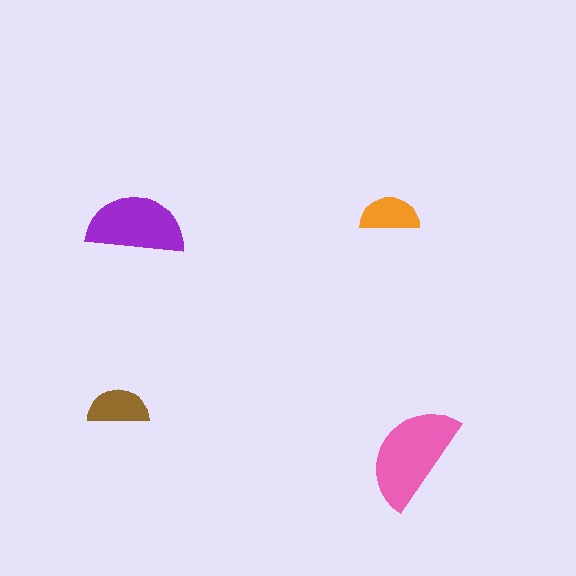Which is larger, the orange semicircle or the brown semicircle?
The brown one.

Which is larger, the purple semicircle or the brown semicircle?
The purple one.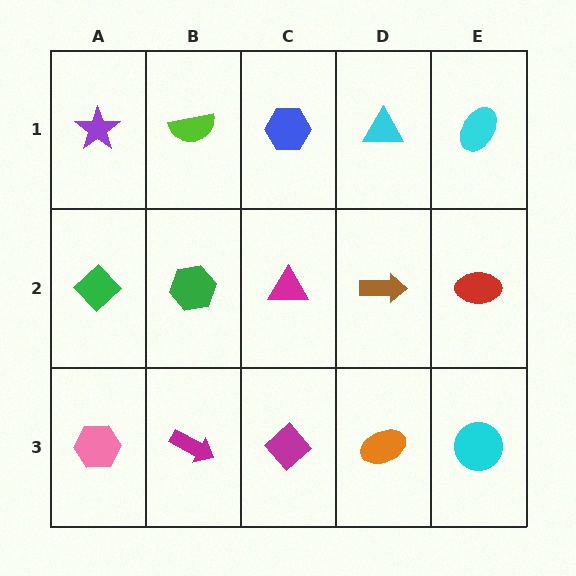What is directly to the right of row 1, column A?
A lime semicircle.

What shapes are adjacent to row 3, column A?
A green diamond (row 2, column A), a magenta arrow (row 3, column B).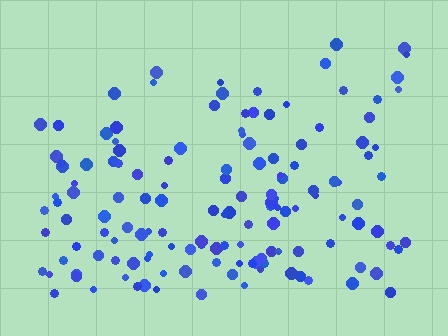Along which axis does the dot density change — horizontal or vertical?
Vertical.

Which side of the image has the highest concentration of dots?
The bottom.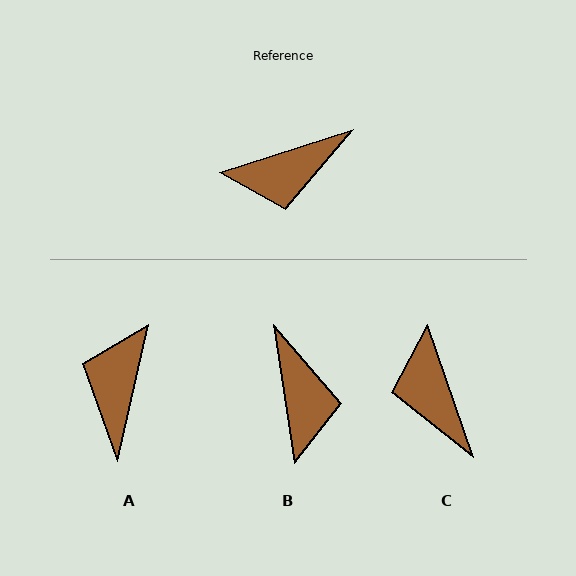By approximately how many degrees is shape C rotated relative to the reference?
Approximately 88 degrees clockwise.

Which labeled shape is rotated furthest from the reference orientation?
A, about 120 degrees away.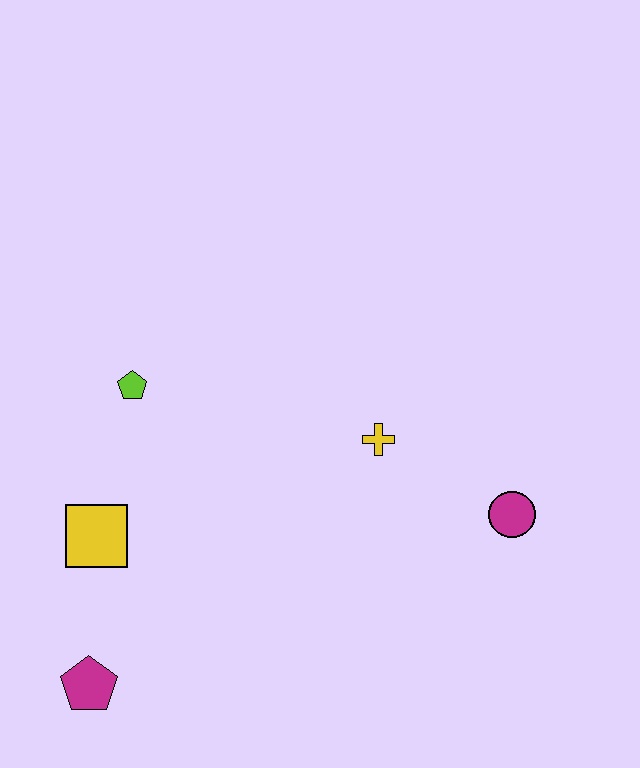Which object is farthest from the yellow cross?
The magenta pentagon is farthest from the yellow cross.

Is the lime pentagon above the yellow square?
Yes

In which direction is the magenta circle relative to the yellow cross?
The magenta circle is to the right of the yellow cross.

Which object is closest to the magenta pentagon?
The yellow square is closest to the magenta pentagon.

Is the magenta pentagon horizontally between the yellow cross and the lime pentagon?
No